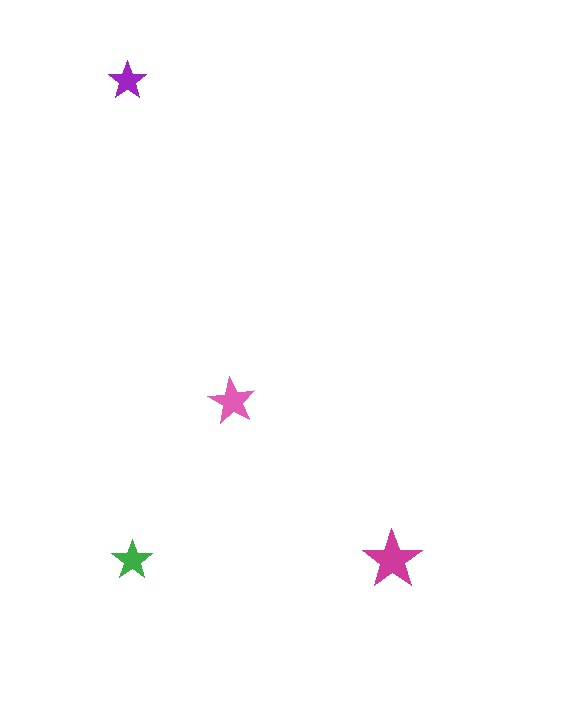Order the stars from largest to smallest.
the magenta one, the pink one, the green one, the purple one.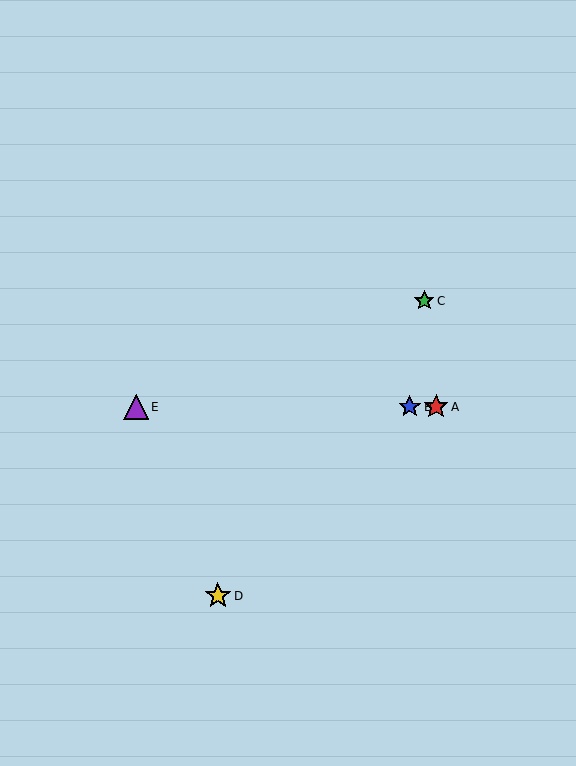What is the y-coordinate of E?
Object E is at y≈407.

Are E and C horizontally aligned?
No, E is at y≈407 and C is at y≈301.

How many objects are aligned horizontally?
3 objects (A, B, E) are aligned horizontally.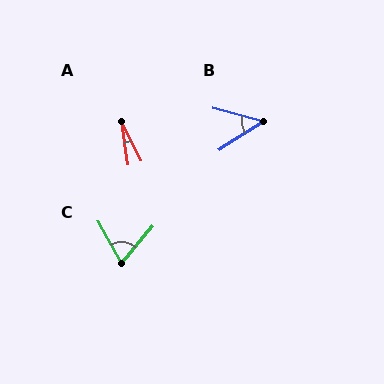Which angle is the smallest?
A, at approximately 18 degrees.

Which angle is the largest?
C, at approximately 69 degrees.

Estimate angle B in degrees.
Approximately 48 degrees.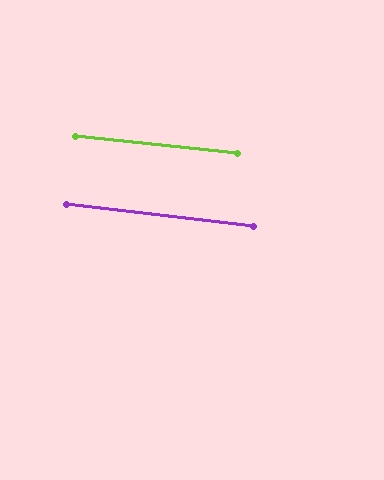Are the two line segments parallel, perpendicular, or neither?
Parallel — their directions differ by only 1.1°.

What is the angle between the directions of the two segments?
Approximately 1 degree.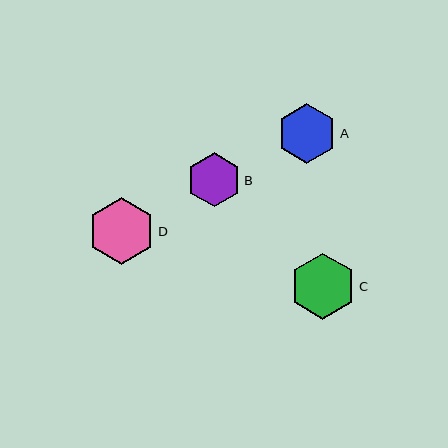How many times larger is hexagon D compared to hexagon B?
Hexagon D is approximately 1.2 times the size of hexagon B.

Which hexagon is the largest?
Hexagon D is the largest with a size of approximately 66 pixels.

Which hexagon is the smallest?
Hexagon B is the smallest with a size of approximately 54 pixels.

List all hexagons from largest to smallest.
From largest to smallest: D, C, A, B.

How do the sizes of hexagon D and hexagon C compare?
Hexagon D and hexagon C are approximately the same size.